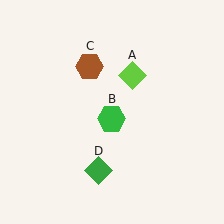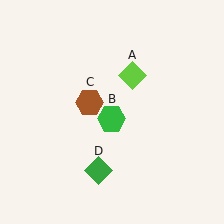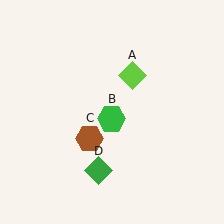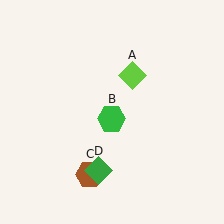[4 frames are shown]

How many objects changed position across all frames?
1 object changed position: brown hexagon (object C).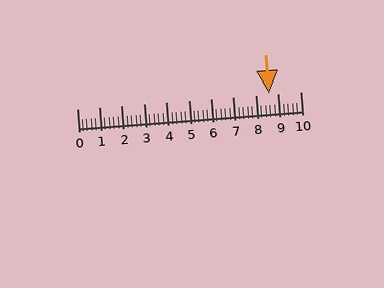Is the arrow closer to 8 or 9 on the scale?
The arrow is closer to 9.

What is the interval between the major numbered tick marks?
The major tick marks are spaced 1 units apart.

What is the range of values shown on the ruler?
The ruler shows values from 0 to 10.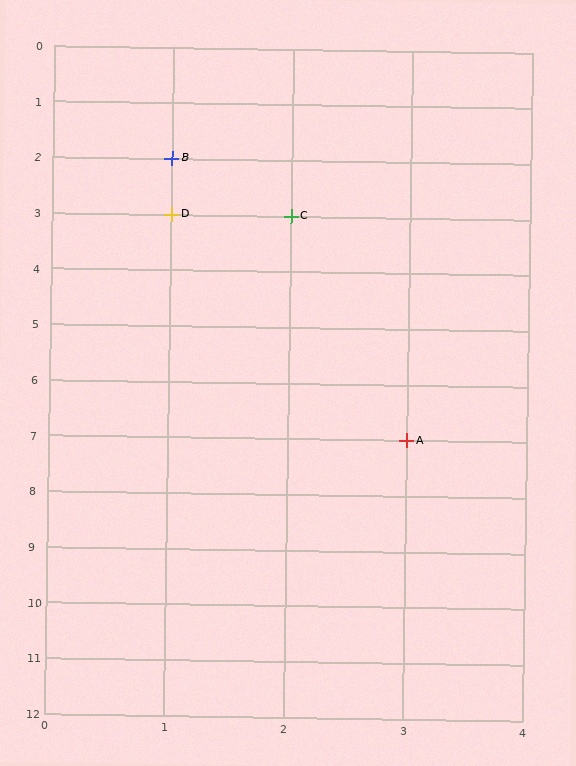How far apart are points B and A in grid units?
Points B and A are 2 columns and 5 rows apart (about 5.4 grid units diagonally).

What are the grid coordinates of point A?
Point A is at grid coordinates (3, 7).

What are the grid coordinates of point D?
Point D is at grid coordinates (1, 3).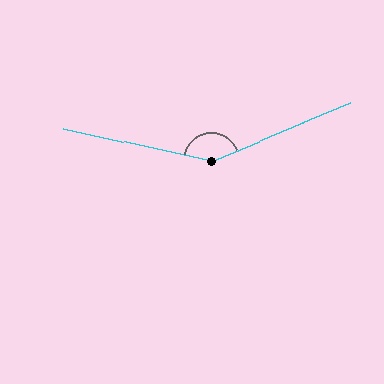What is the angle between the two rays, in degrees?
Approximately 145 degrees.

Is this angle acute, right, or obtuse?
It is obtuse.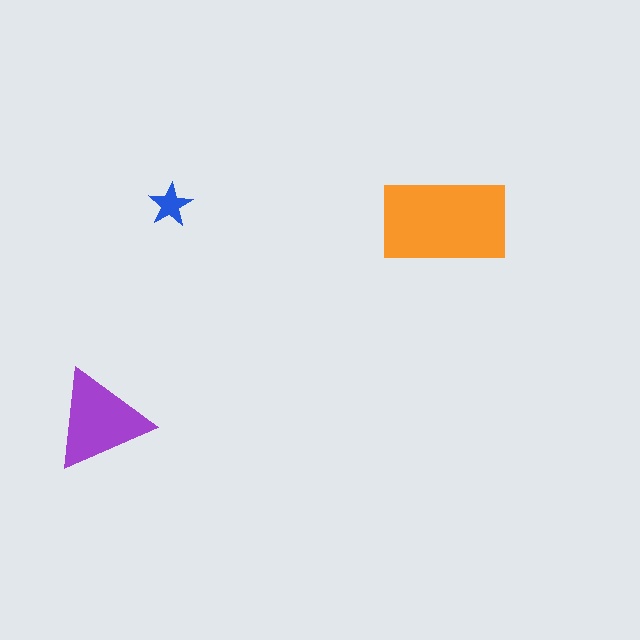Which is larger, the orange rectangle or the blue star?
The orange rectangle.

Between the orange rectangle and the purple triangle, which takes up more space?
The orange rectangle.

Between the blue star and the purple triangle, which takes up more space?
The purple triangle.